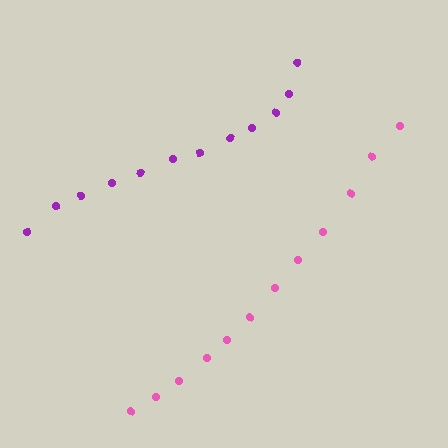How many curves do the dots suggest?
There are 2 distinct paths.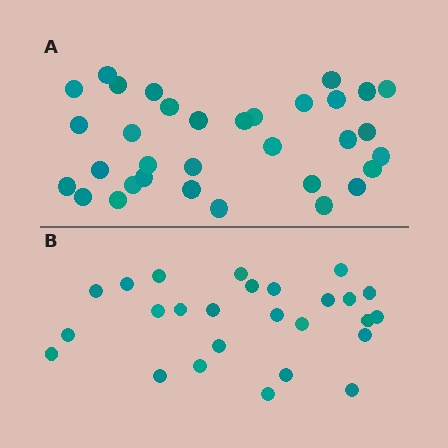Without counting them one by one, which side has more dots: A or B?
Region A (the top region) has more dots.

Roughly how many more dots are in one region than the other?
Region A has roughly 8 or so more dots than region B.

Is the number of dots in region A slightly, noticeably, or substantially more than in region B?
Region A has noticeably more, but not dramatically so. The ratio is roughly 1.3 to 1.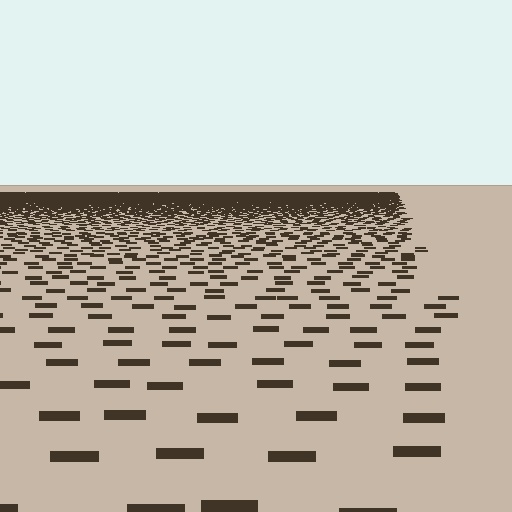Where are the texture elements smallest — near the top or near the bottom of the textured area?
Near the top.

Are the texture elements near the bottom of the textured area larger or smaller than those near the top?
Larger. Near the bottom, elements are closer to the viewer and appear at a bigger on-screen size.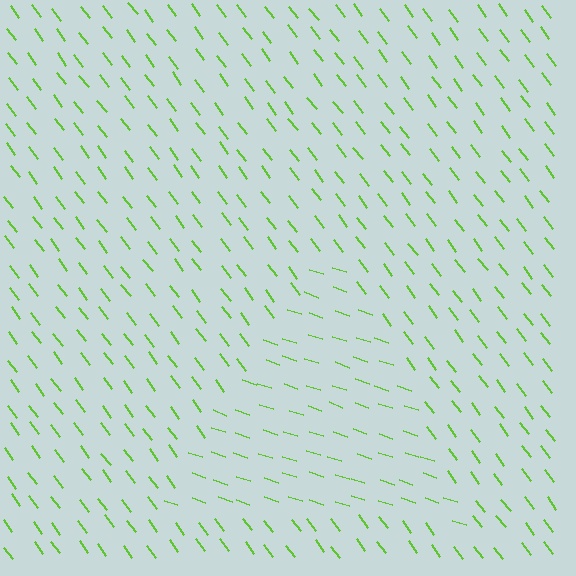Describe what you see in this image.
The image is filled with small lime line segments. A triangle region in the image has lines oriented differently from the surrounding lines, creating a visible texture boundary.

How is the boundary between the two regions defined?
The boundary is defined purely by a change in line orientation (approximately 34 degrees difference). All lines are the same color and thickness.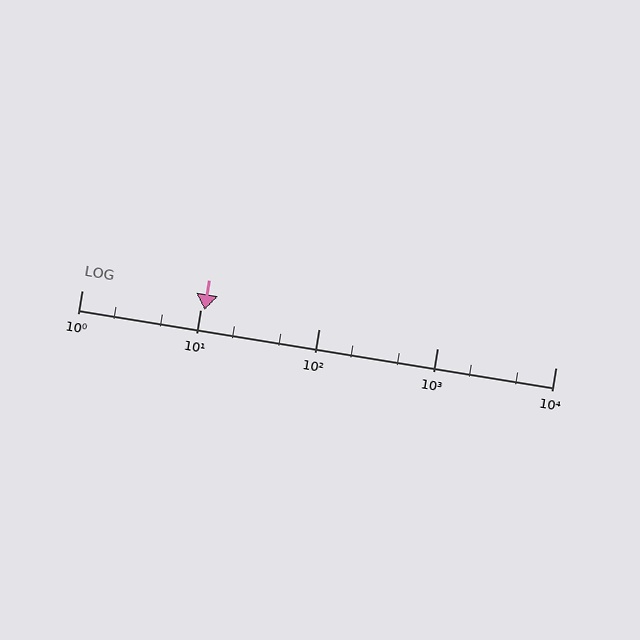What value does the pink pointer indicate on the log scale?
The pointer indicates approximately 11.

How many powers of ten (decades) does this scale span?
The scale spans 4 decades, from 1 to 10000.